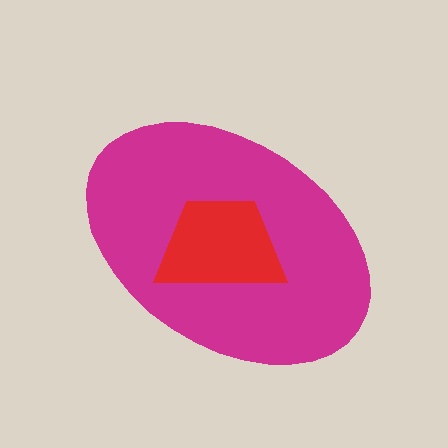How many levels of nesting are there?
2.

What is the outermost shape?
The magenta ellipse.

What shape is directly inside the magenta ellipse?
The red trapezoid.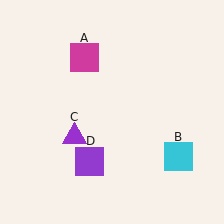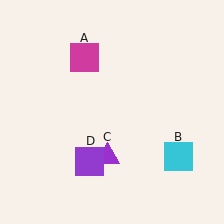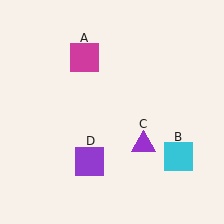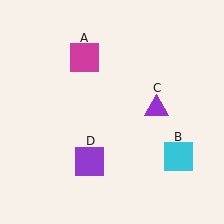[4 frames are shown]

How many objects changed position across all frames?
1 object changed position: purple triangle (object C).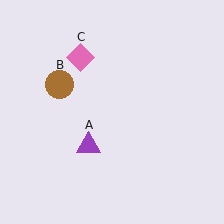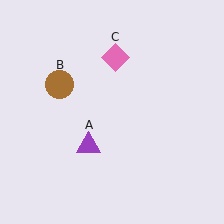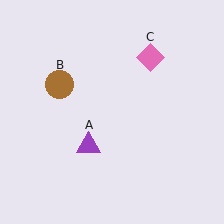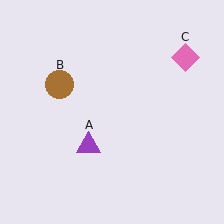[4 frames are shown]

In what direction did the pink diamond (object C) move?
The pink diamond (object C) moved right.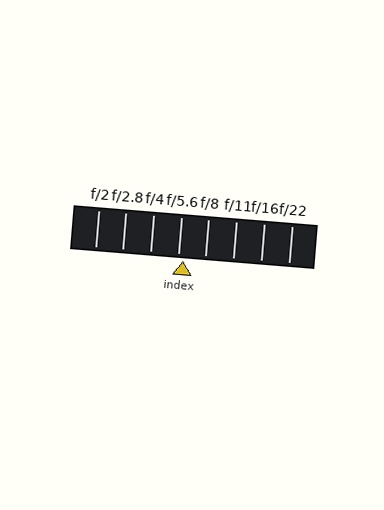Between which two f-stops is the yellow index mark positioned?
The index mark is between f/5.6 and f/8.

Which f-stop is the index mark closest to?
The index mark is closest to f/5.6.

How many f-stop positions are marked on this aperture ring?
There are 8 f-stop positions marked.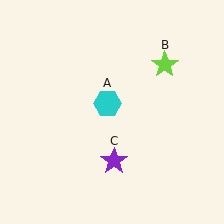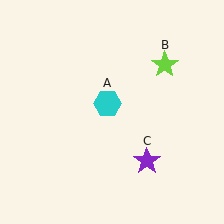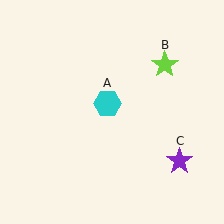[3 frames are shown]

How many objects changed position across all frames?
1 object changed position: purple star (object C).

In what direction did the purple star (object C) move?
The purple star (object C) moved right.